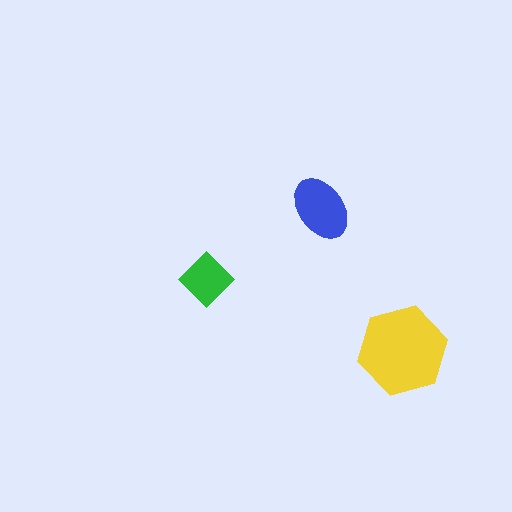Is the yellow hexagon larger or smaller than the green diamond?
Larger.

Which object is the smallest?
The green diamond.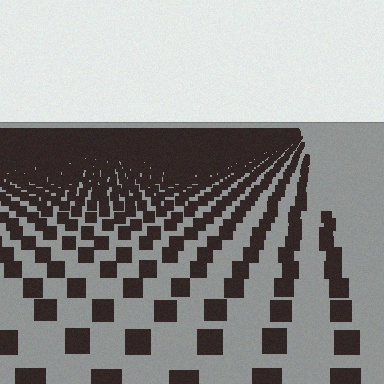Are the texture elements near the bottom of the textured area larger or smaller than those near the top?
Larger. Near the bottom, elements are closer to the viewer and appear at a bigger on-screen size.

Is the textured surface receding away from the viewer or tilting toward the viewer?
The surface is receding away from the viewer. Texture elements get smaller and denser toward the top.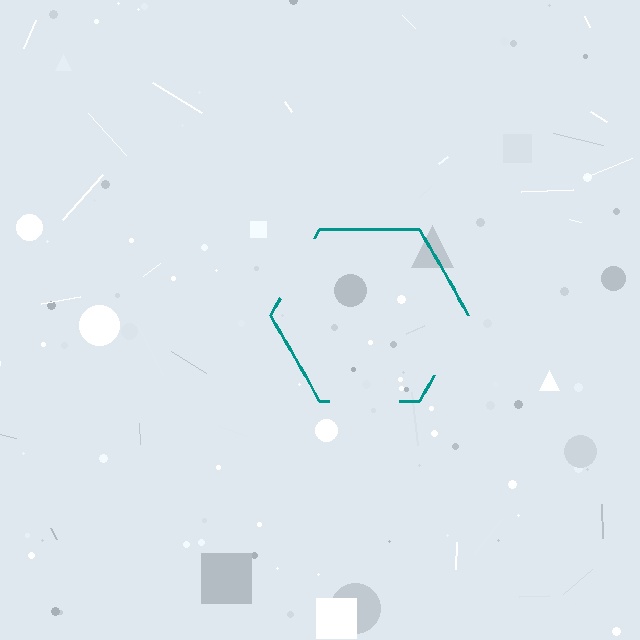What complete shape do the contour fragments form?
The contour fragments form a hexagon.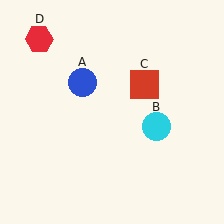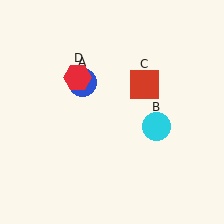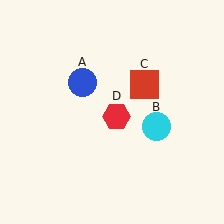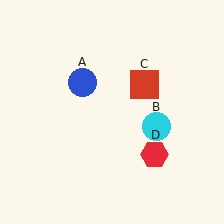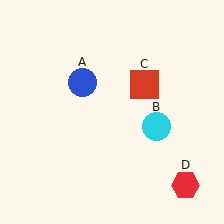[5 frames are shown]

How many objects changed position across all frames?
1 object changed position: red hexagon (object D).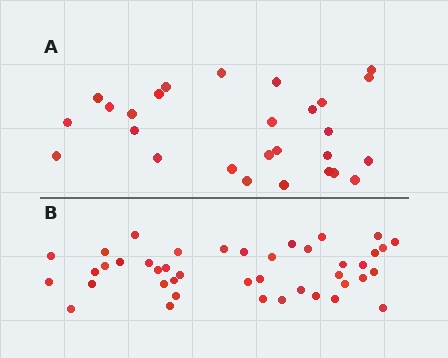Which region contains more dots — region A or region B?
Region B (the bottom region) has more dots.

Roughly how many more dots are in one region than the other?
Region B has approximately 15 more dots than region A.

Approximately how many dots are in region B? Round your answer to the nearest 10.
About 40 dots. (The exact count is 42, which rounds to 40.)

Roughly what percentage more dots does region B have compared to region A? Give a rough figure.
About 55% more.